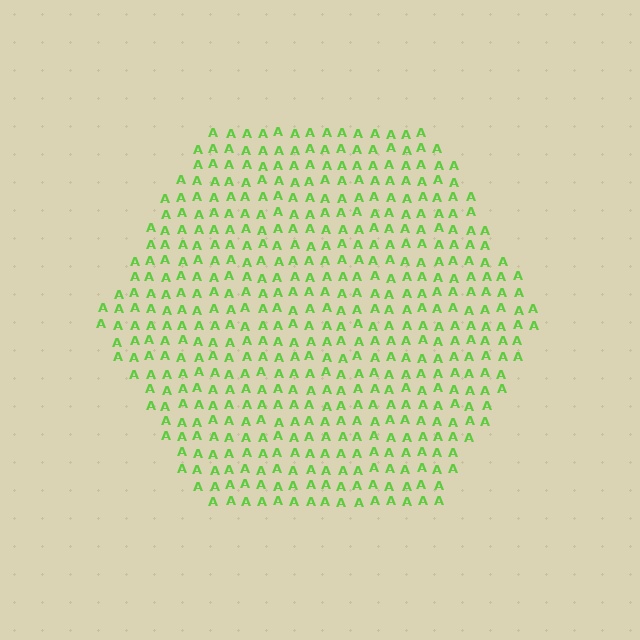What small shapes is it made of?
It is made of small letter A's.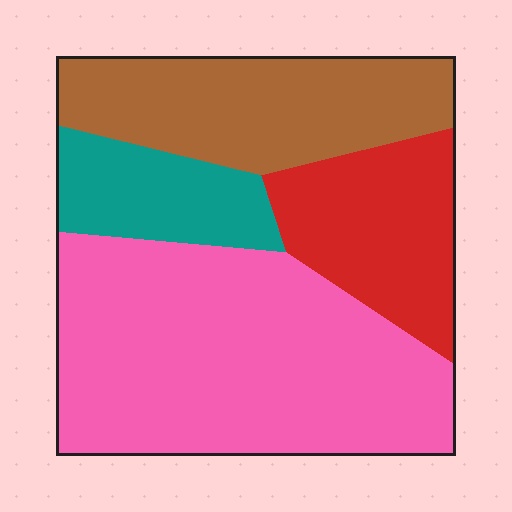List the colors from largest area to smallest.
From largest to smallest: pink, brown, red, teal.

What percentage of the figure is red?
Red covers 18% of the figure.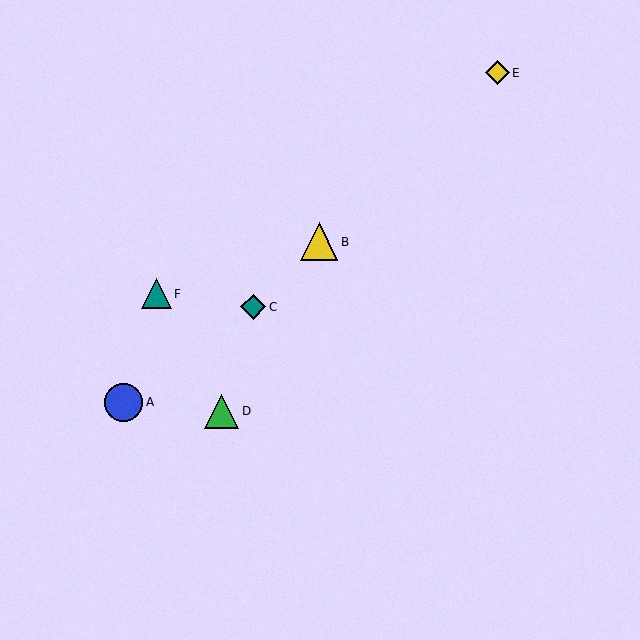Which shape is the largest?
The blue circle (labeled A) is the largest.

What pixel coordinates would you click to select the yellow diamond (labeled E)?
Click at (497, 73) to select the yellow diamond E.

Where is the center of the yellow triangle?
The center of the yellow triangle is at (319, 242).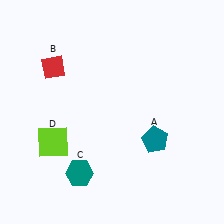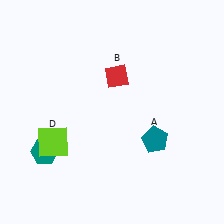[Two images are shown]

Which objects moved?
The objects that moved are: the red diamond (B), the teal hexagon (C).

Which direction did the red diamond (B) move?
The red diamond (B) moved right.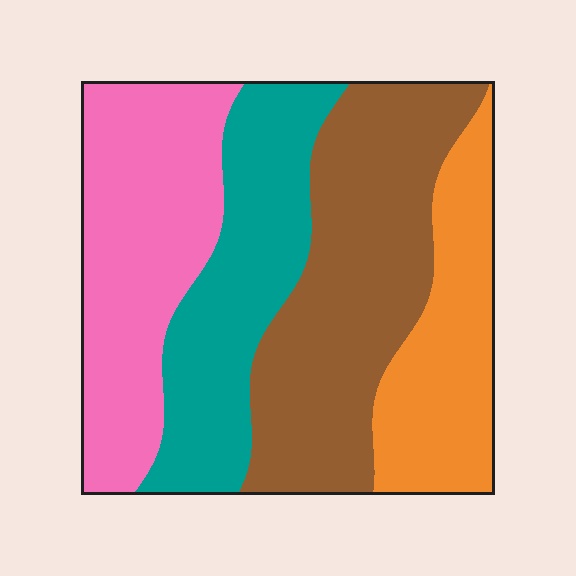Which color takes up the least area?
Orange, at roughly 20%.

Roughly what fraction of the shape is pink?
Pink takes up about one quarter (1/4) of the shape.